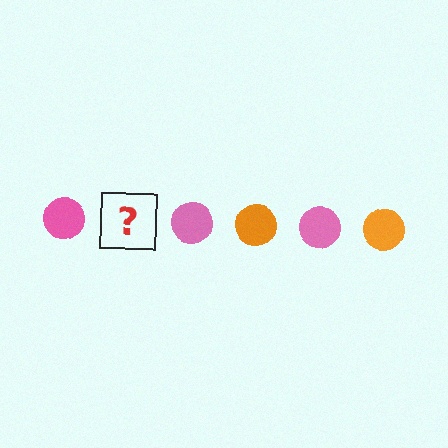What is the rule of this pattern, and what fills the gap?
The rule is that the pattern cycles through pink, orange circles. The gap should be filled with an orange circle.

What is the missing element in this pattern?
The missing element is an orange circle.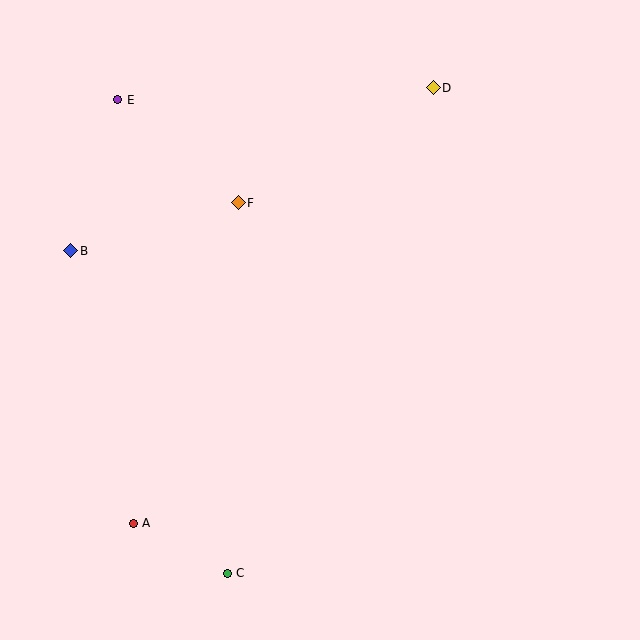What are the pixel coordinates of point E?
Point E is at (118, 100).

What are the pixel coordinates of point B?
Point B is at (71, 251).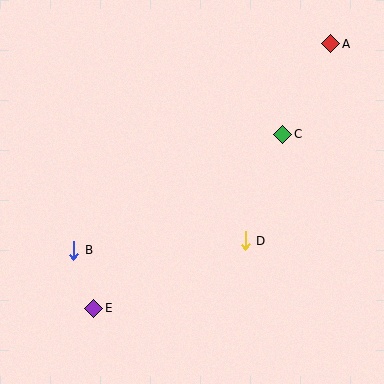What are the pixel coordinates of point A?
Point A is at (331, 44).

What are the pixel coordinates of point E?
Point E is at (94, 308).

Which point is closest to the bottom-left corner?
Point E is closest to the bottom-left corner.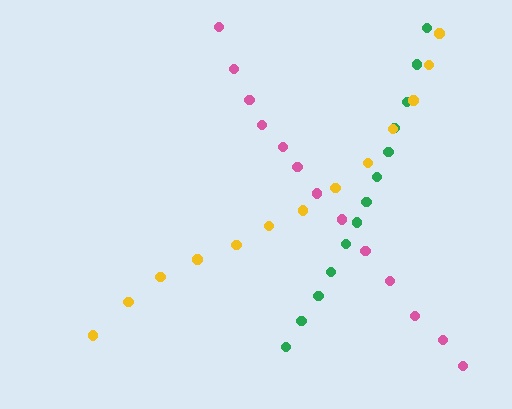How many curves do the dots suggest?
There are 3 distinct paths.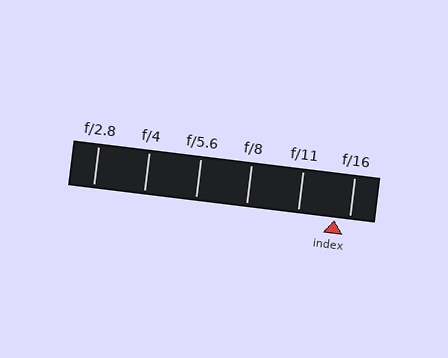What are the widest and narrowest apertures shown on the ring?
The widest aperture shown is f/2.8 and the narrowest is f/16.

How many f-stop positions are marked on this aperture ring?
There are 6 f-stop positions marked.